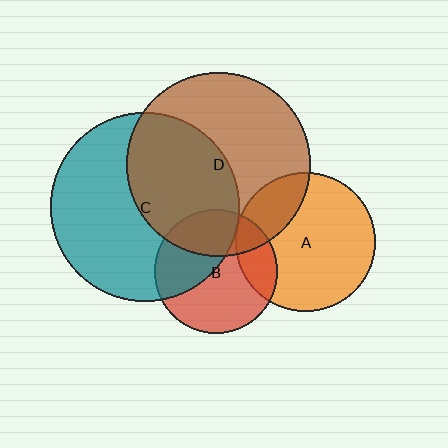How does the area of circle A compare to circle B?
Approximately 1.3 times.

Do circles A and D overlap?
Yes.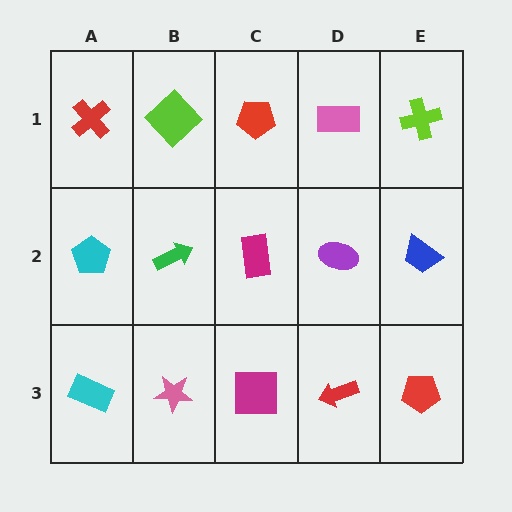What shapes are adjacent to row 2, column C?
A red pentagon (row 1, column C), a magenta square (row 3, column C), a green arrow (row 2, column B), a purple ellipse (row 2, column D).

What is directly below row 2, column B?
A pink star.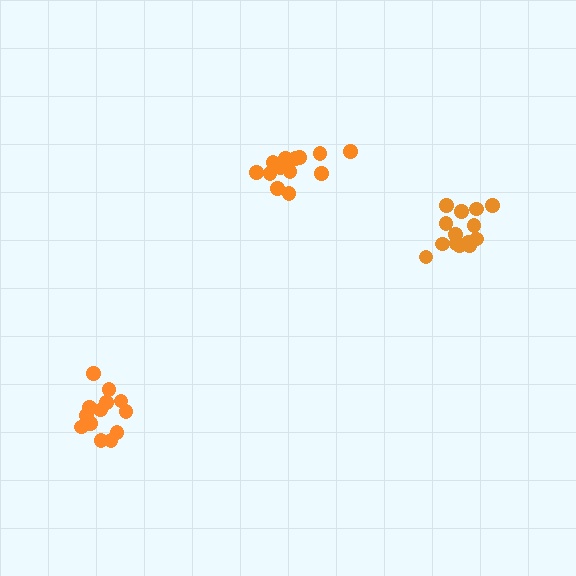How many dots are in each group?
Group 1: 14 dots, Group 2: 13 dots, Group 3: 14 dots (41 total).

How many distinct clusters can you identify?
There are 3 distinct clusters.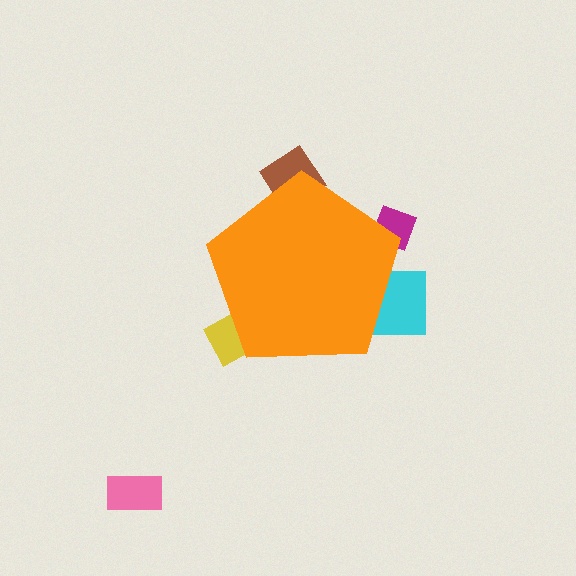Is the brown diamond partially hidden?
Yes, the brown diamond is partially hidden behind the orange pentagon.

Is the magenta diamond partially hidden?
Yes, the magenta diamond is partially hidden behind the orange pentagon.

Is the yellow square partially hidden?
Yes, the yellow square is partially hidden behind the orange pentagon.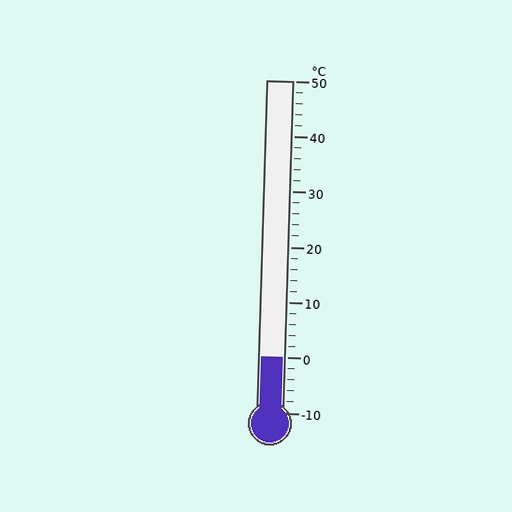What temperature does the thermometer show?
The thermometer shows approximately 0°C.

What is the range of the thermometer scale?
The thermometer scale ranges from -10°C to 50°C.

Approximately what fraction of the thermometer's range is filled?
The thermometer is filled to approximately 15% of its range.